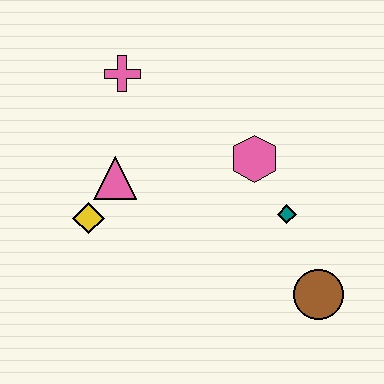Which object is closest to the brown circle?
The teal diamond is closest to the brown circle.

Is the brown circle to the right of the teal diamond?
Yes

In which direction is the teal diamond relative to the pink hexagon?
The teal diamond is below the pink hexagon.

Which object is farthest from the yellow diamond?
The brown circle is farthest from the yellow diamond.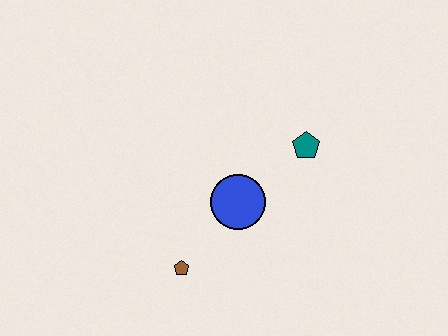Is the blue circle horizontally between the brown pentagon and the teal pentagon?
Yes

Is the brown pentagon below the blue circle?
Yes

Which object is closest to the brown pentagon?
The blue circle is closest to the brown pentagon.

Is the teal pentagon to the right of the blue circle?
Yes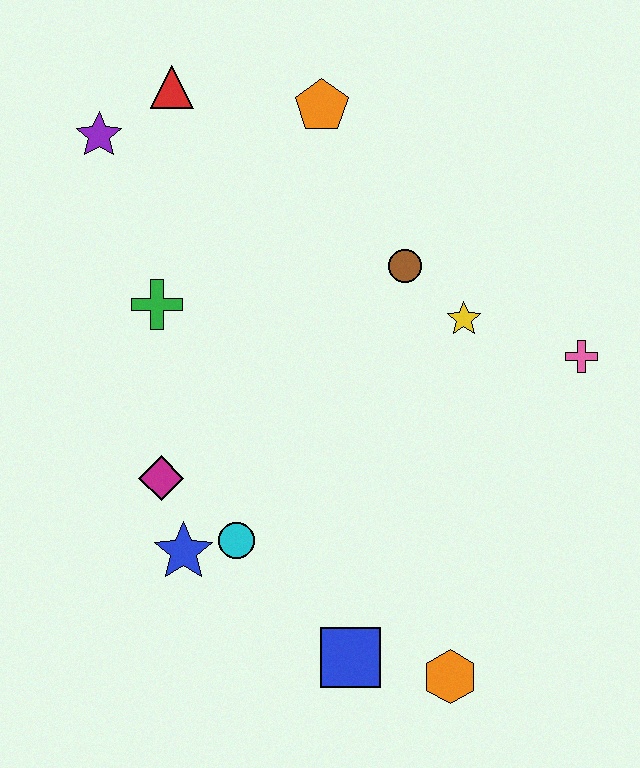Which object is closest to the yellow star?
The brown circle is closest to the yellow star.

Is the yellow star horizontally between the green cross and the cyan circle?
No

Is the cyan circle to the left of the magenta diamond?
No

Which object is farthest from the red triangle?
The orange hexagon is farthest from the red triangle.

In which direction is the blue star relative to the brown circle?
The blue star is below the brown circle.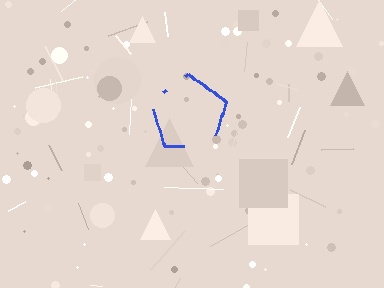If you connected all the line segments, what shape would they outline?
They would outline a pentagon.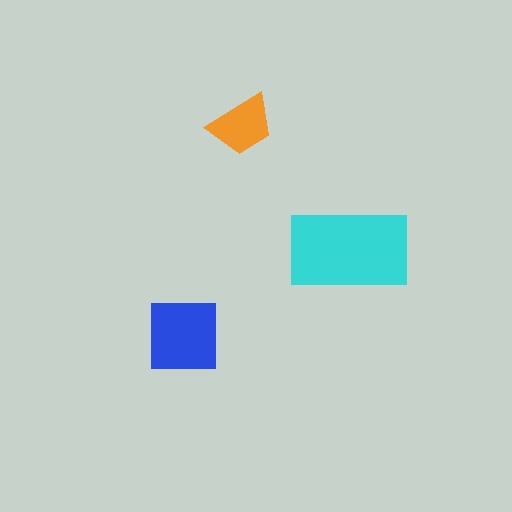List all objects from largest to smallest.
The cyan rectangle, the blue square, the orange trapezoid.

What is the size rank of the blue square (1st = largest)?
2nd.